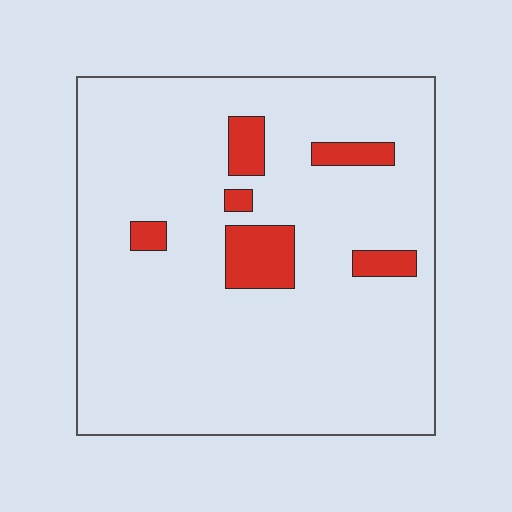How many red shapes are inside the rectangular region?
6.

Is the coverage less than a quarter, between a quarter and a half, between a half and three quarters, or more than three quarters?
Less than a quarter.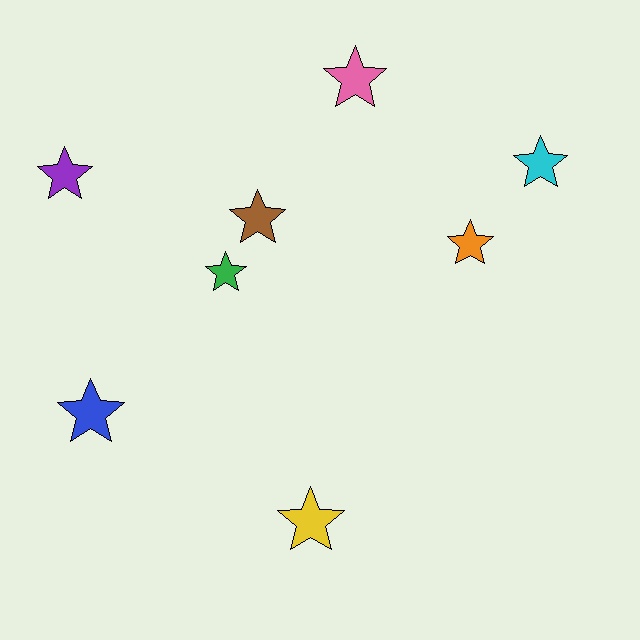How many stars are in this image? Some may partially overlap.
There are 8 stars.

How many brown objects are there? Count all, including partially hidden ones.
There is 1 brown object.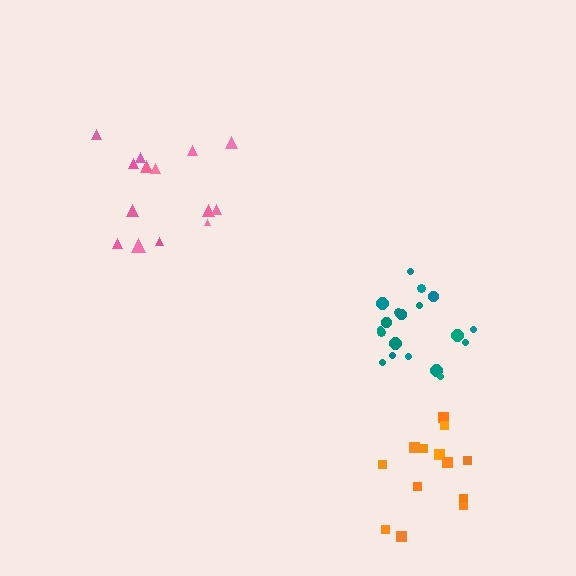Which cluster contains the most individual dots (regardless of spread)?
Teal (20).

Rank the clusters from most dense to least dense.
teal, pink, orange.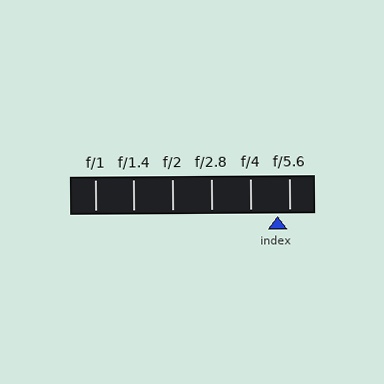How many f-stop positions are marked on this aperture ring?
There are 6 f-stop positions marked.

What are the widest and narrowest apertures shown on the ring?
The widest aperture shown is f/1 and the narrowest is f/5.6.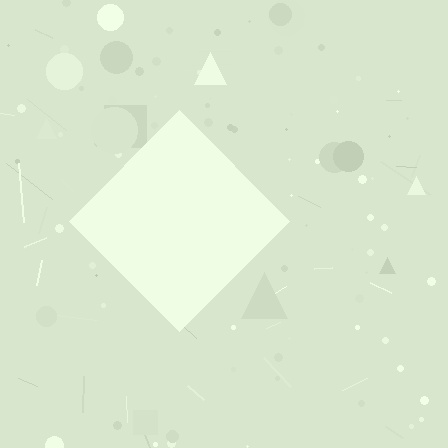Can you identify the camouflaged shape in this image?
The camouflaged shape is a diamond.